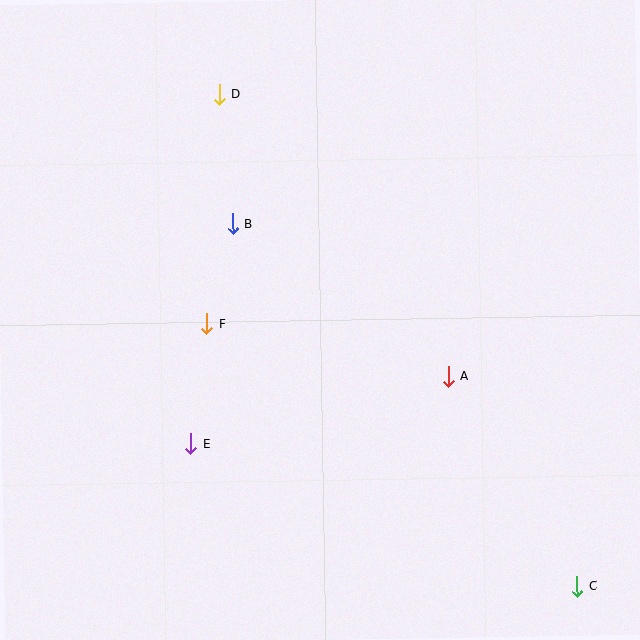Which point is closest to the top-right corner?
Point A is closest to the top-right corner.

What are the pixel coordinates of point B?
Point B is at (233, 224).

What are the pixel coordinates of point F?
Point F is at (207, 324).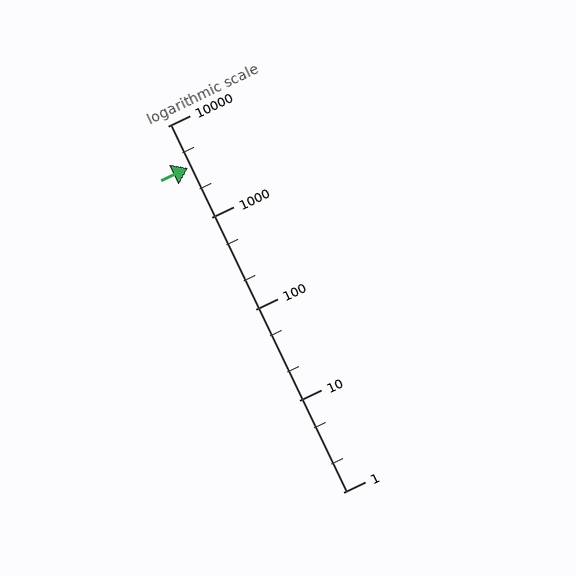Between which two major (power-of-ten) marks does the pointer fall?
The pointer is between 1000 and 10000.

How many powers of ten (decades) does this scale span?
The scale spans 4 decades, from 1 to 10000.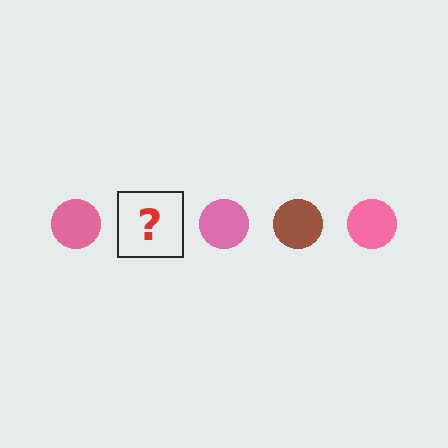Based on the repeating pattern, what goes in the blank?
The blank should be a brown circle.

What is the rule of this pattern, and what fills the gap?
The rule is that the pattern cycles through pink, brown circles. The gap should be filled with a brown circle.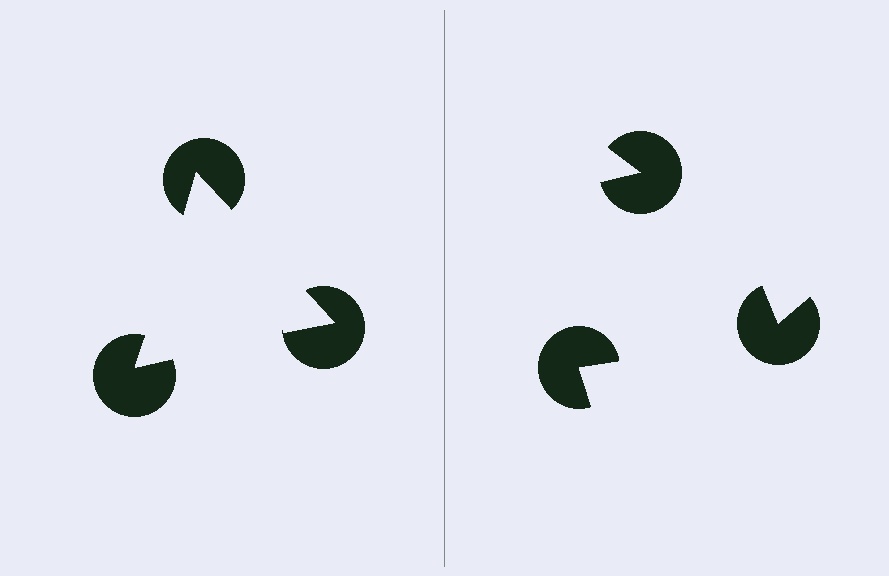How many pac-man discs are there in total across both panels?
6 — 3 on each side.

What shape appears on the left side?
An illusory triangle.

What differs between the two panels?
The pac-man discs are positioned identically on both sides; only the wedge orientations differ. On the left they align to a triangle; on the right they are misaligned.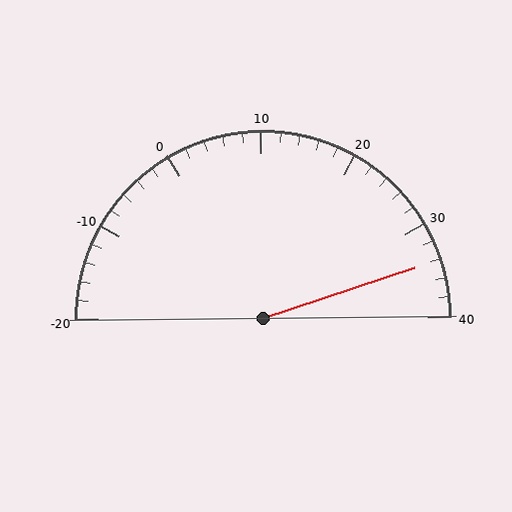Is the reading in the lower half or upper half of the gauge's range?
The reading is in the upper half of the range (-20 to 40).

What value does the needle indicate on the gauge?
The needle indicates approximately 34.